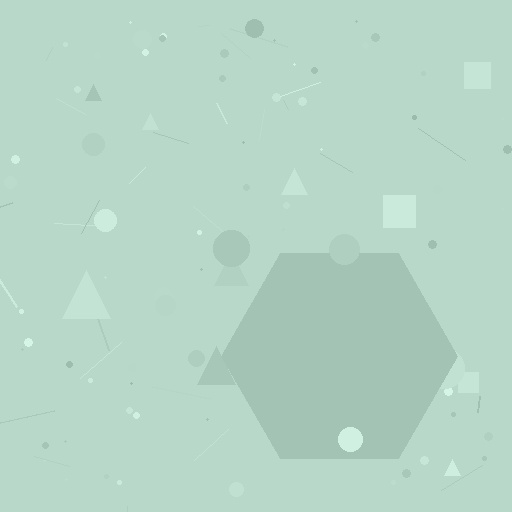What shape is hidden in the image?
A hexagon is hidden in the image.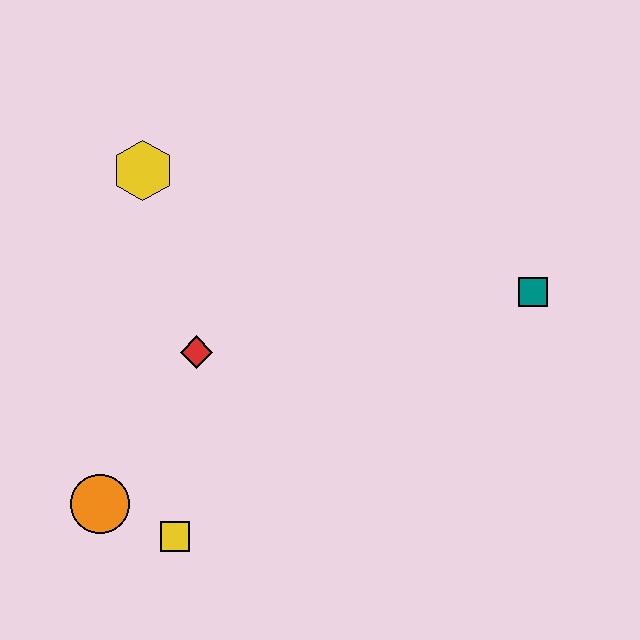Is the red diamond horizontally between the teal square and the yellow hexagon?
Yes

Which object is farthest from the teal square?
The orange circle is farthest from the teal square.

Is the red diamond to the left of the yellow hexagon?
No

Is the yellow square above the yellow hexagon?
No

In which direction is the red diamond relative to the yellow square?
The red diamond is above the yellow square.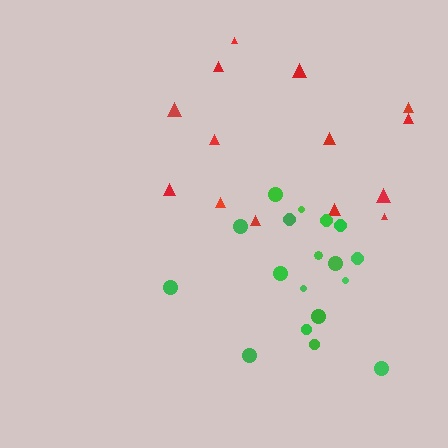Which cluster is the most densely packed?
Green.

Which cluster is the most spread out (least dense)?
Red.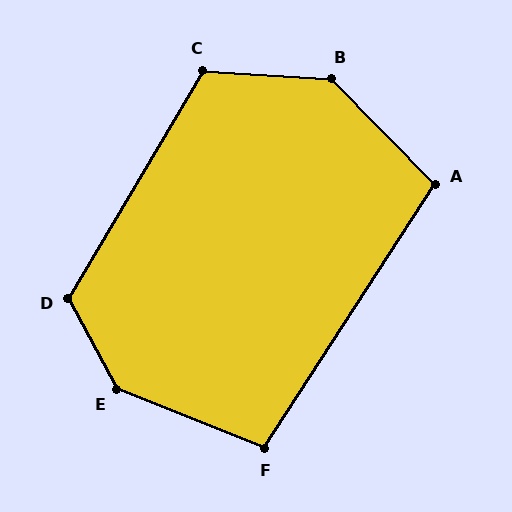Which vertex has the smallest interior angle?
F, at approximately 101 degrees.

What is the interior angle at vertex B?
Approximately 138 degrees (obtuse).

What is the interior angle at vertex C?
Approximately 117 degrees (obtuse).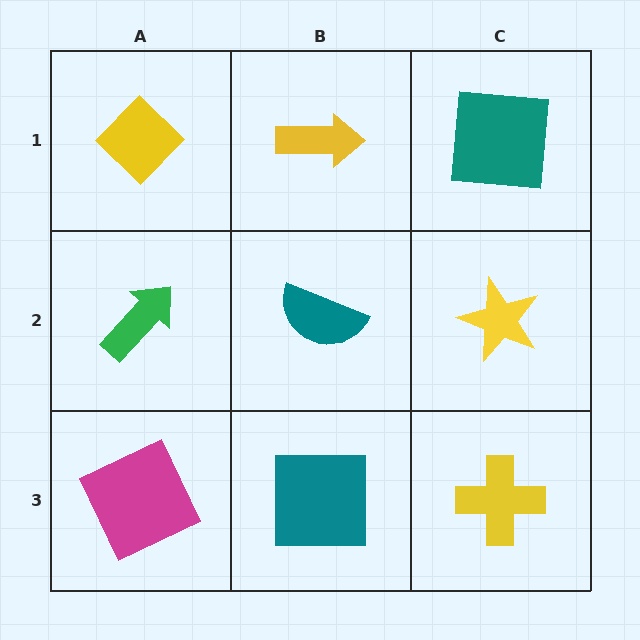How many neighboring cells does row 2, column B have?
4.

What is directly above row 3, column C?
A yellow star.